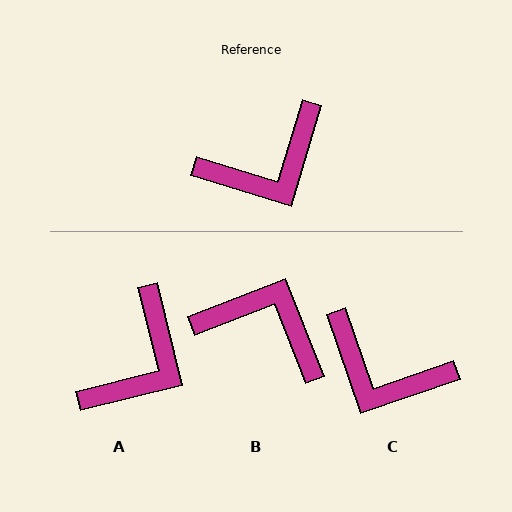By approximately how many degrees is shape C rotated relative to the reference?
Approximately 54 degrees clockwise.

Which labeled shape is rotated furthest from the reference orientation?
B, about 128 degrees away.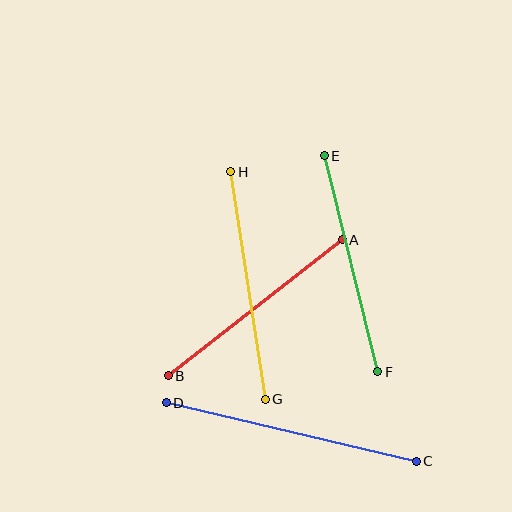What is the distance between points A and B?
The distance is approximately 221 pixels.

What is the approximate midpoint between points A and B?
The midpoint is at approximately (255, 308) pixels.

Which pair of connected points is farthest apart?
Points C and D are farthest apart.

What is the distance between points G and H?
The distance is approximately 230 pixels.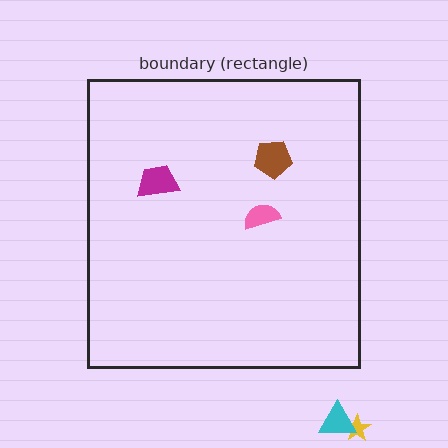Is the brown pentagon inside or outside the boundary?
Inside.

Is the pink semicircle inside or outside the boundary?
Inside.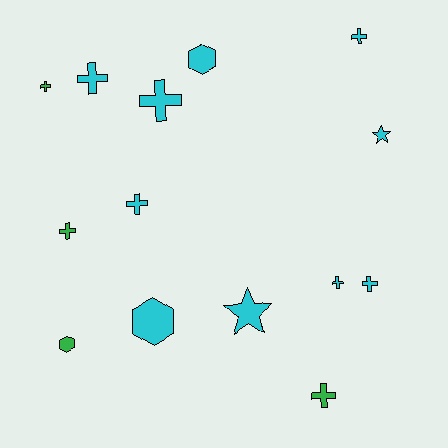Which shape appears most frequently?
Cross, with 9 objects.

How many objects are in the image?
There are 14 objects.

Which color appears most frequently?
Cyan, with 10 objects.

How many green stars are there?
There are no green stars.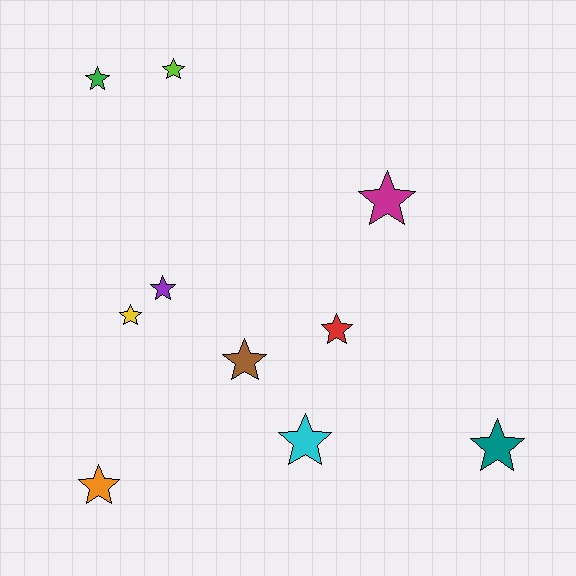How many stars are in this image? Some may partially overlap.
There are 10 stars.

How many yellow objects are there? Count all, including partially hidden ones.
There is 1 yellow object.